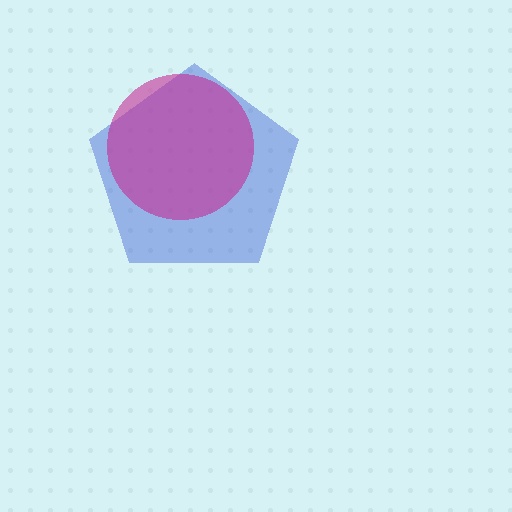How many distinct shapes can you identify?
There are 2 distinct shapes: a blue pentagon, a magenta circle.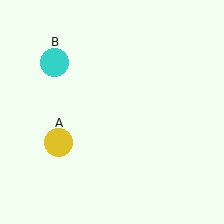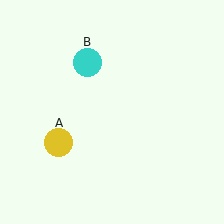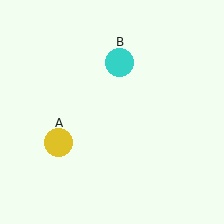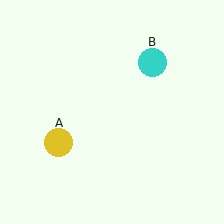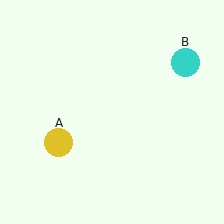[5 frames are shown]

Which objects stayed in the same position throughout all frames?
Yellow circle (object A) remained stationary.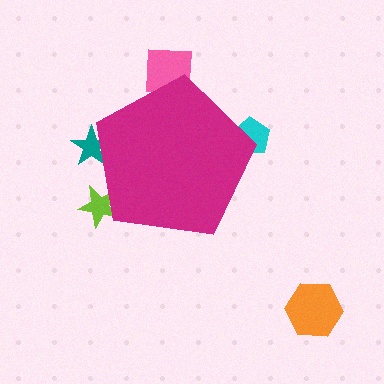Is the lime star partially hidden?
Yes, the lime star is partially hidden behind the magenta pentagon.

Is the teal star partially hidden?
Yes, the teal star is partially hidden behind the magenta pentagon.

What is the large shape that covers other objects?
A magenta pentagon.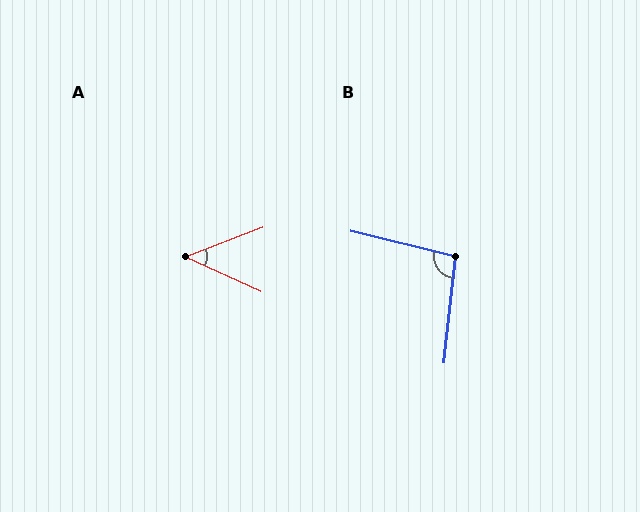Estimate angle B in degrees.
Approximately 97 degrees.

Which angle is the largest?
B, at approximately 97 degrees.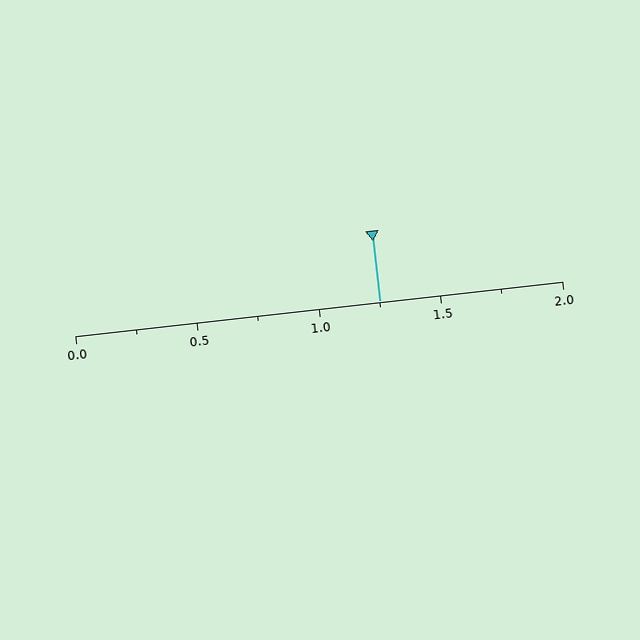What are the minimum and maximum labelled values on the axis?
The axis runs from 0.0 to 2.0.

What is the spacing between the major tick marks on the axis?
The major ticks are spaced 0.5 apart.